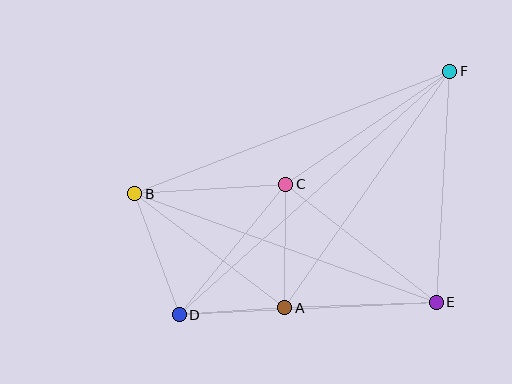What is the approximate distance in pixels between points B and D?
The distance between B and D is approximately 129 pixels.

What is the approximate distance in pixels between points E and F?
The distance between E and F is approximately 232 pixels.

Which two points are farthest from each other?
Points D and F are farthest from each other.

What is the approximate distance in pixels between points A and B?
The distance between A and B is approximately 188 pixels.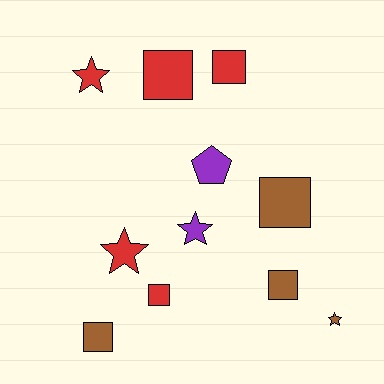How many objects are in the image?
There are 11 objects.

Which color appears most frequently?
Red, with 5 objects.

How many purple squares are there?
There are no purple squares.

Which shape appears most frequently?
Square, with 6 objects.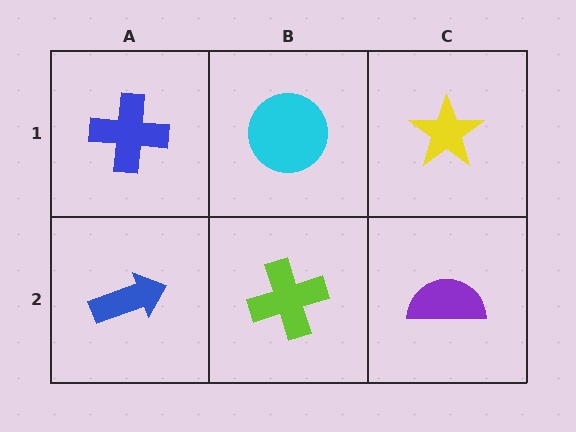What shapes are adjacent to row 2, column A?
A blue cross (row 1, column A), a lime cross (row 2, column B).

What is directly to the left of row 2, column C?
A lime cross.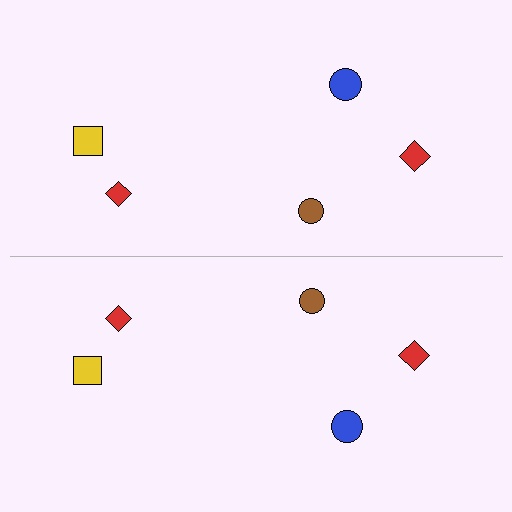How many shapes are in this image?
There are 10 shapes in this image.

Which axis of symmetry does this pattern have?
The pattern has a horizontal axis of symmetry running through the center of the image.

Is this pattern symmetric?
Yes, this pattern has bilateral (reflection) symmetry.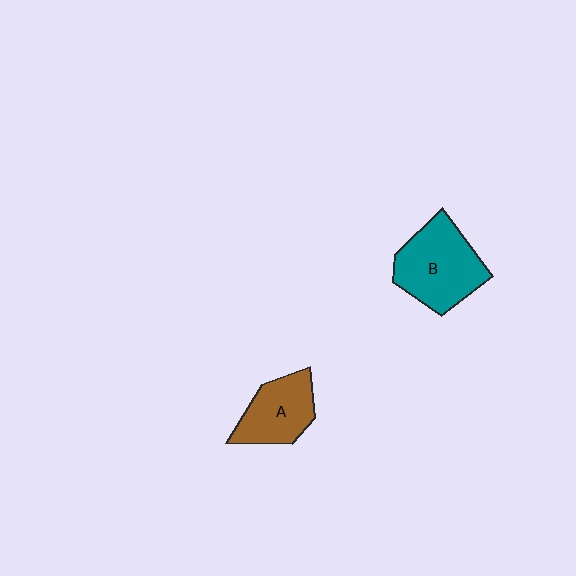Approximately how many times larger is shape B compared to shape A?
Approximately 1.4 times.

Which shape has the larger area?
Shape B (teal).